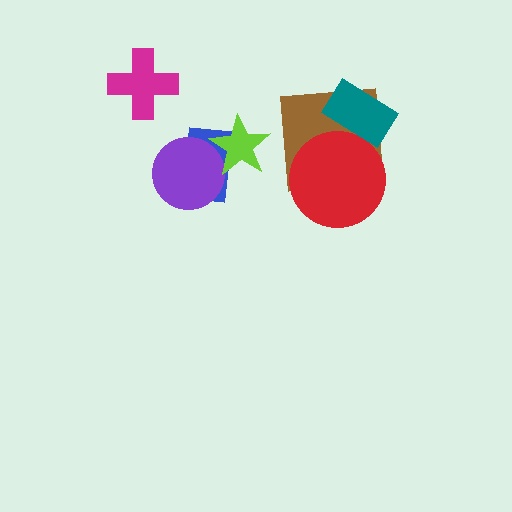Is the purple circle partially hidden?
Yes, it is partially covered by another shape.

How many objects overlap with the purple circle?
2 objects overlap with the purple circle.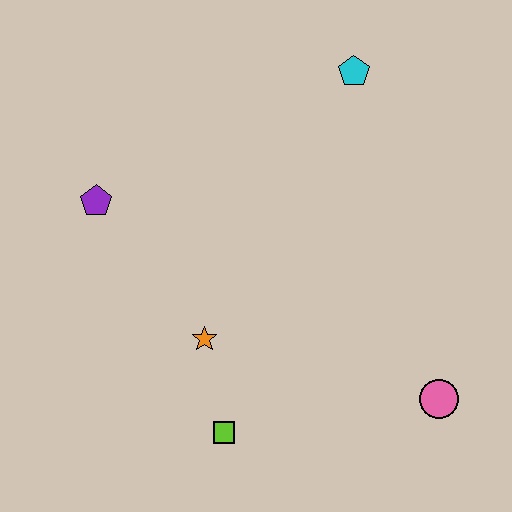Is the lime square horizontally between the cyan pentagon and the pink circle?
No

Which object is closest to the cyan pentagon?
The purple pentagon is closest to the cyan pentagon.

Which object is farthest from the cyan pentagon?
The lime square is farthest from the cyan pentagon.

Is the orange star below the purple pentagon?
Yes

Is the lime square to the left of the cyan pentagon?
Yes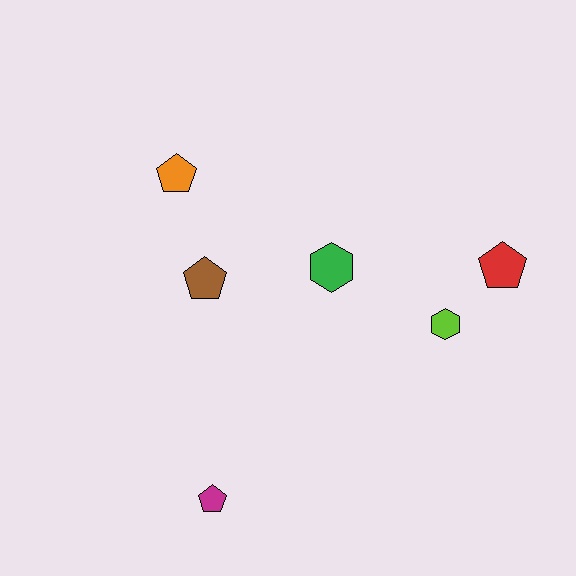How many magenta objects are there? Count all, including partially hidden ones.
There is 1 magenta object.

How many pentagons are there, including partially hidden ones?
There are 4 pentagons.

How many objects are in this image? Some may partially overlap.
There are 6 objects.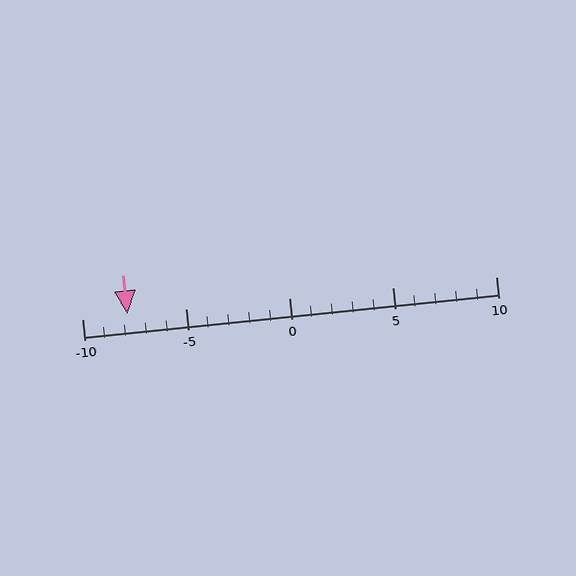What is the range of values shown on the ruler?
The ruler shows values from -10 to 10.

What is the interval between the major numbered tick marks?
The major tick marks are spaced 5 units apart.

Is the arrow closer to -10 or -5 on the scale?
The arrow is closer to -10.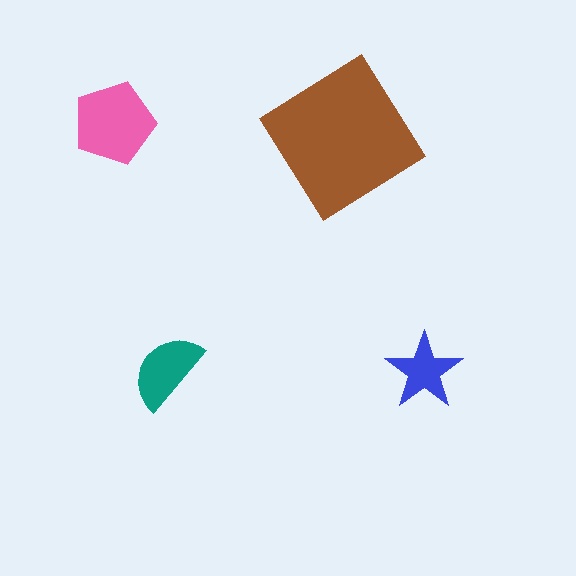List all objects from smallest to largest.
The blue star, the teal semicircle, the pink pentagon, the brown diamond.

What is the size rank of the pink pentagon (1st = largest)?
2nd.